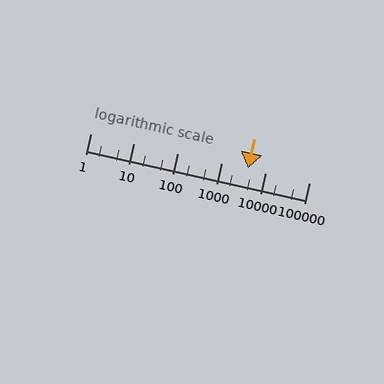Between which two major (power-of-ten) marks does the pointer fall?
The pointer is between 1000 and 10000.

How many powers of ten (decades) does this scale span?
The scale spans 5 decades, from 1 to 100000.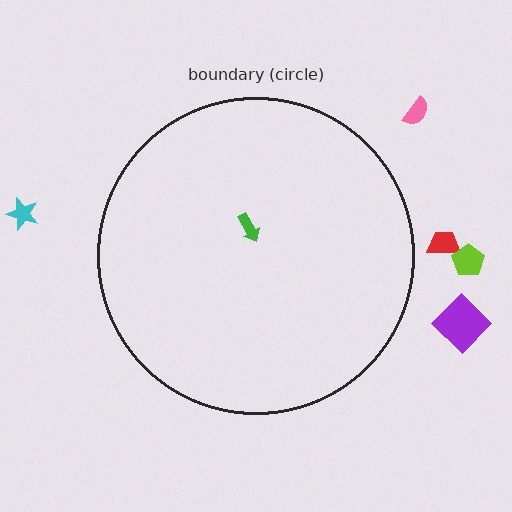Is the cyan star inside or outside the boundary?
Outside.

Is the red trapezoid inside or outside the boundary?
Outside.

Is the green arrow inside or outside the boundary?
Inside.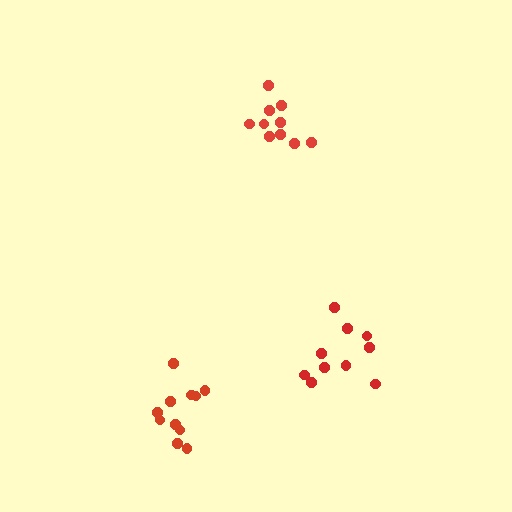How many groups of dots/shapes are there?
There are 3 groups.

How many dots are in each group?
Group 1: 10 dots, Group 2: 11 dots, Group 3: 10 dots (31 total).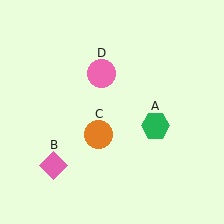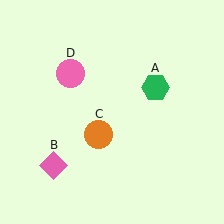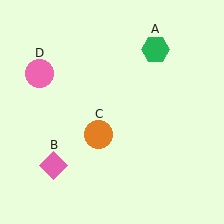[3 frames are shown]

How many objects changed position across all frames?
2 objects changed position: green hexagon (object A), pink circle (object D).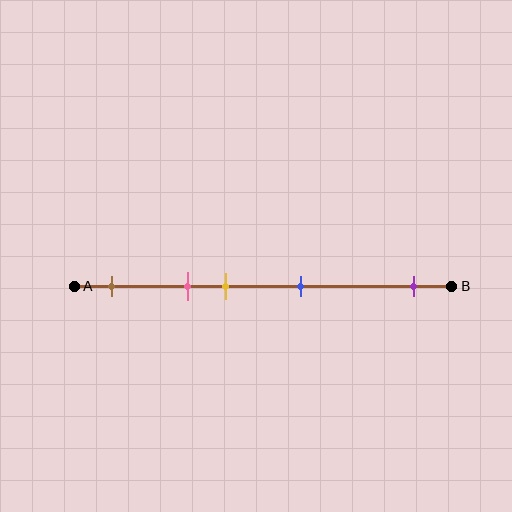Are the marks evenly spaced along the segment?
No, the marks are not evenly spaced.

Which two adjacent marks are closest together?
The pink and yellow marks are the closest adjacent pair.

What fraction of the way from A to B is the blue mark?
The blue mark is approximately 60% (0.6) of the way from A to B.